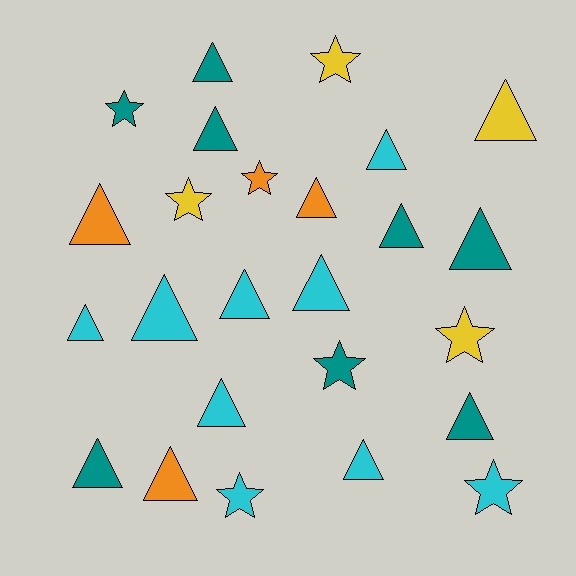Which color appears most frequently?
Cyan, with 9 objects.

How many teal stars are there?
There are 2 teal stars.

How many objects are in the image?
There are 25 objects.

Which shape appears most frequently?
Triangle, with 17 objects.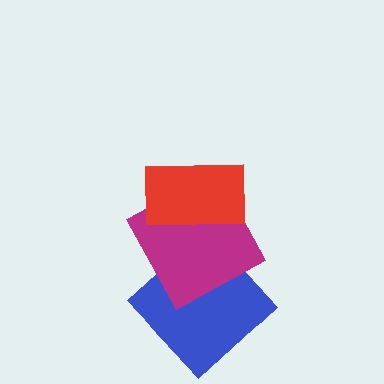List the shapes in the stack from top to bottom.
From top to bottom: the red rectangle, the magenta square, the blue diamond.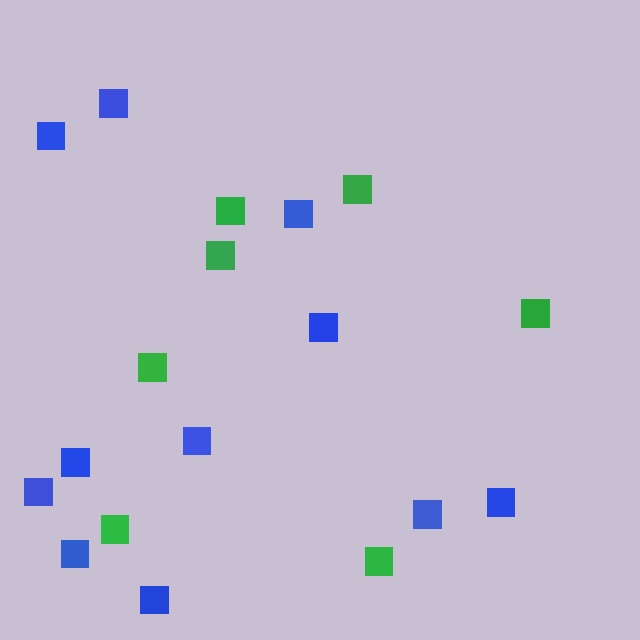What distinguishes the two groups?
There are 2 groups: one group of green squares (7) and one group of blue squares (11).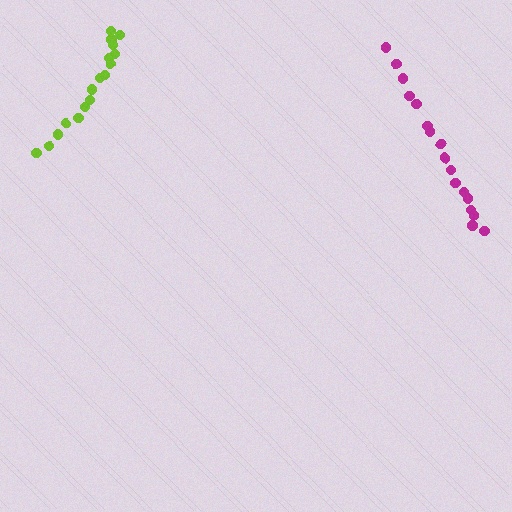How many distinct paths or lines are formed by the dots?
There are 2 distinct paths.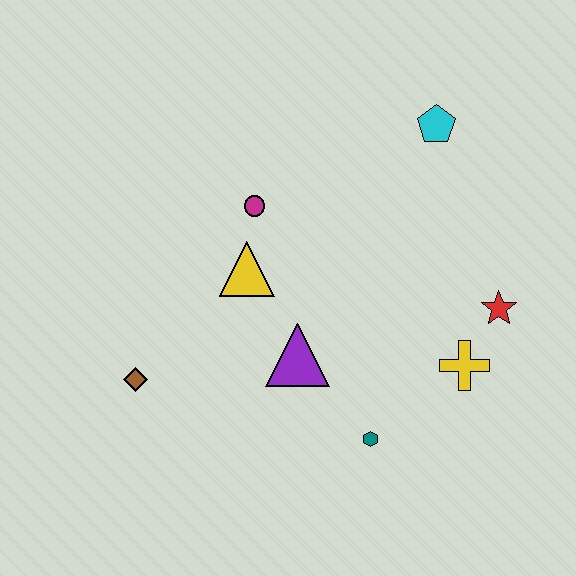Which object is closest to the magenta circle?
The yellow triangle is closest to the magenta circle.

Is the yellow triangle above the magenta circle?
No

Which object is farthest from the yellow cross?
The brown diamond is farthest from the yellow cross.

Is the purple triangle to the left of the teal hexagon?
Yes